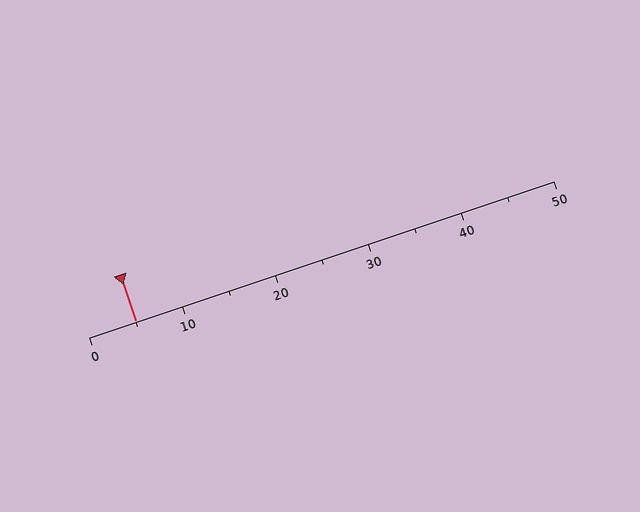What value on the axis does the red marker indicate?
The marker indicates approximately 5.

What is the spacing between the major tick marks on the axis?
The major ticks are spaced 10 apart.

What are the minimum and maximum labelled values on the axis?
The axis runs from 0 to 50.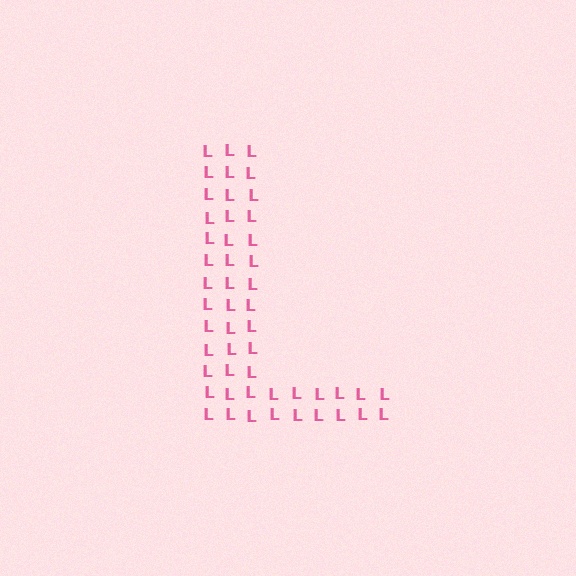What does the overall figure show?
The overall figure shows the letter L.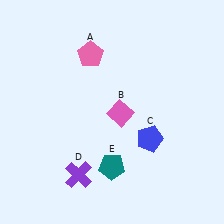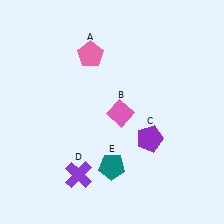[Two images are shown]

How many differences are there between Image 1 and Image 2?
There is 1 difference between the two images.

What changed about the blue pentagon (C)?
In Image 1, C is blue. In Image 2, it changed to purple.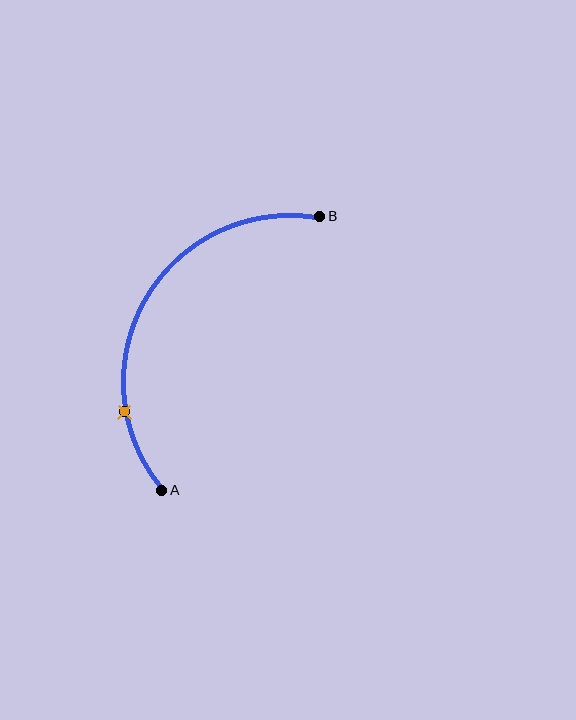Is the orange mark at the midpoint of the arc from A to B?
No. The orange mark lies on the arc but is closer to endpoint A. The arc midpoint would be at the point on the curve equidistant along the arc from both A and B.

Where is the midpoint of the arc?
The arc midpoint is the point on the curve farthest from the straight line joining A and B. It sits to the left of that line.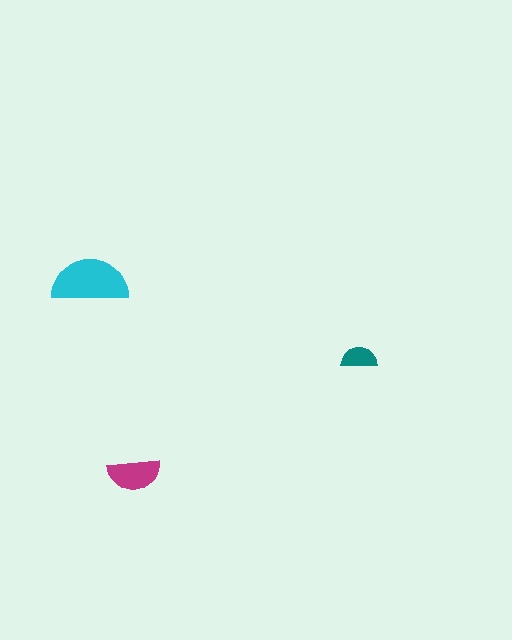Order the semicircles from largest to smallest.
the cyan one, the magenta one, the teal one.